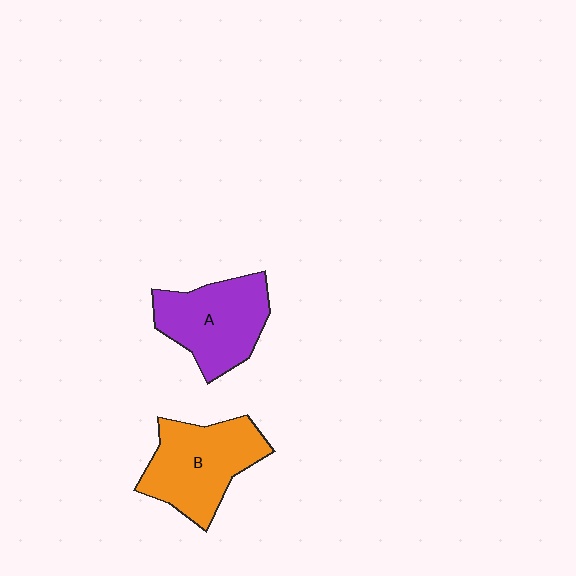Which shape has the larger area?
Shape B (orange).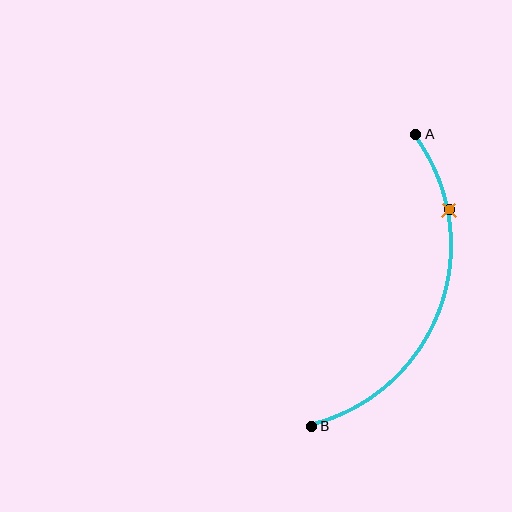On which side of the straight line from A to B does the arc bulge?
The arc bulges to the right of the straight line connecting A and B.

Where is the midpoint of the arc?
The arc midpoint is the point on the curve farthest from the straight line joining A and B. It sits to the right of that line.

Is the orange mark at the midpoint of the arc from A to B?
No. The orange mark lies on the arc but is closer to endpoint A. The arc midpoint would be at the point on the curve equidistant along the arc from both A and B.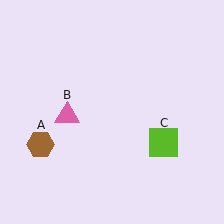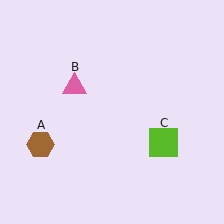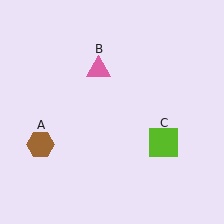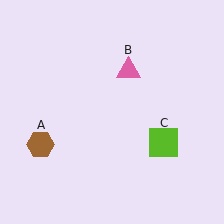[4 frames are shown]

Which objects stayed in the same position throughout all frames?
Brown hexagon (object A) and lime square (object C) remained stationary.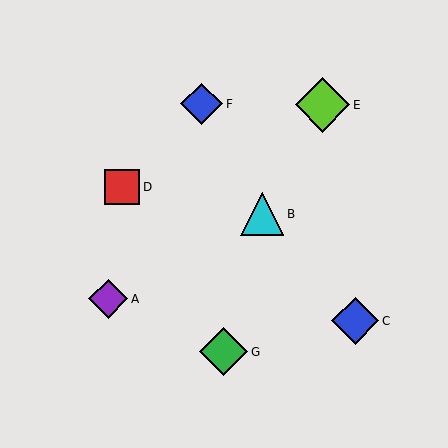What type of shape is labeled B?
Shape B is a cyan triangle.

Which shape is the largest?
The lime diamond (labeled E) is the largest.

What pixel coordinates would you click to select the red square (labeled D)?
Click at (122, 187) to select the red square D.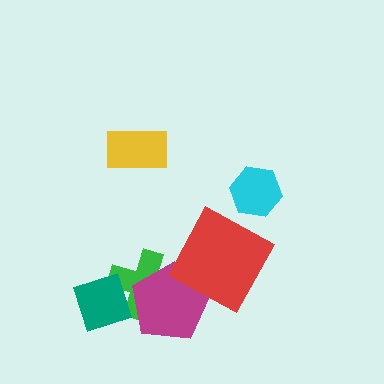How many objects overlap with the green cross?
2 objects overlap with the green cross.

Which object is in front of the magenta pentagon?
The red square is in front of the magenta pentagon.